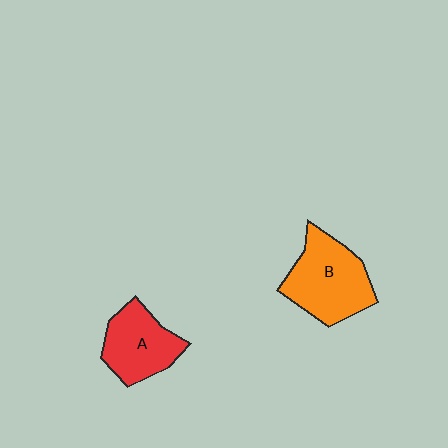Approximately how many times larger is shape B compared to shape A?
Approximately 1.3 times.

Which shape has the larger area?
Shape B (orange).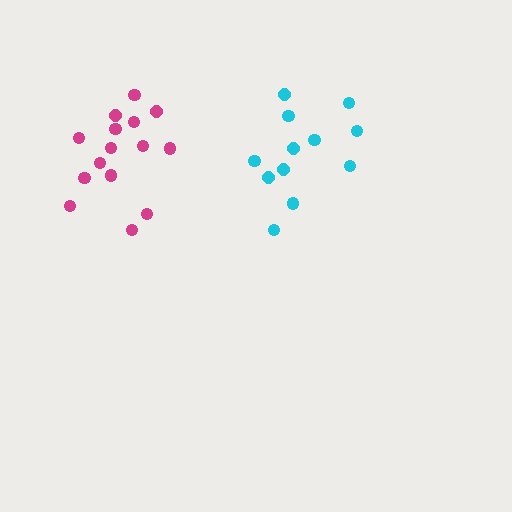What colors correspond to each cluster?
The clusters are colored: magenta, cyan.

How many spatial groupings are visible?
There are 2 spatial groupings.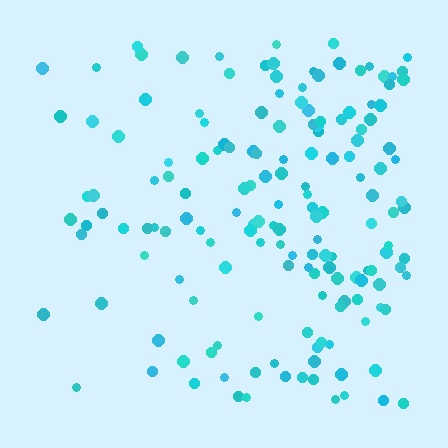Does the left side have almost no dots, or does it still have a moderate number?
Still a moderate number, just noticeably fewer than the right.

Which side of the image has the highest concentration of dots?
The right.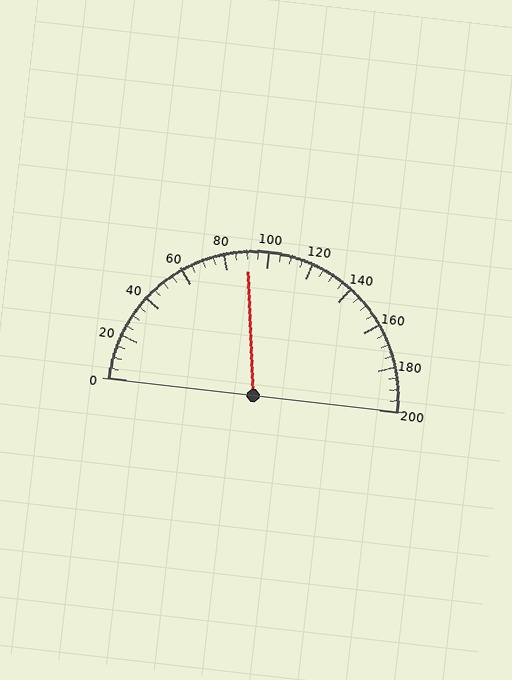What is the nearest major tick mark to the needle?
The nearest major tick mark is 80.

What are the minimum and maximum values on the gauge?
The gauge ranges from 0 to 200.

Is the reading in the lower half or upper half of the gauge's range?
The reading is in the lower half of the range (0 to 200).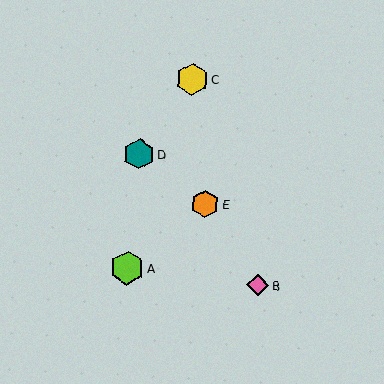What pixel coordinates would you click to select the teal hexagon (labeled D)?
Click at (139, 154) to select the teal hexagon D.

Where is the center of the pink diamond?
The center of the pink diamond is at (258, 285).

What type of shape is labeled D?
Shape D is a teal hexagon.